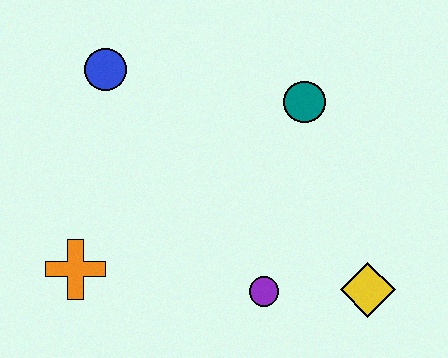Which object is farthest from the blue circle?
The yellow diamond is farthest from the blue circle.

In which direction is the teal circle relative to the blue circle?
The teal circle is to the right of the blue circle.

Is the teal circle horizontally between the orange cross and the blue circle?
No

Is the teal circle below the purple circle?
No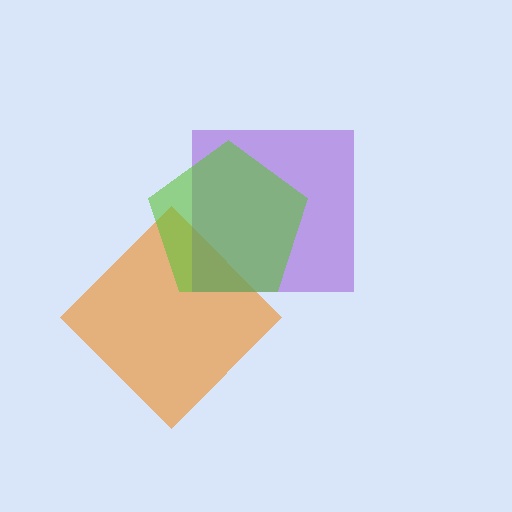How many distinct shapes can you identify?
There are 3 distinct shapes: an orange diamond, a purple square, a lime pentagon.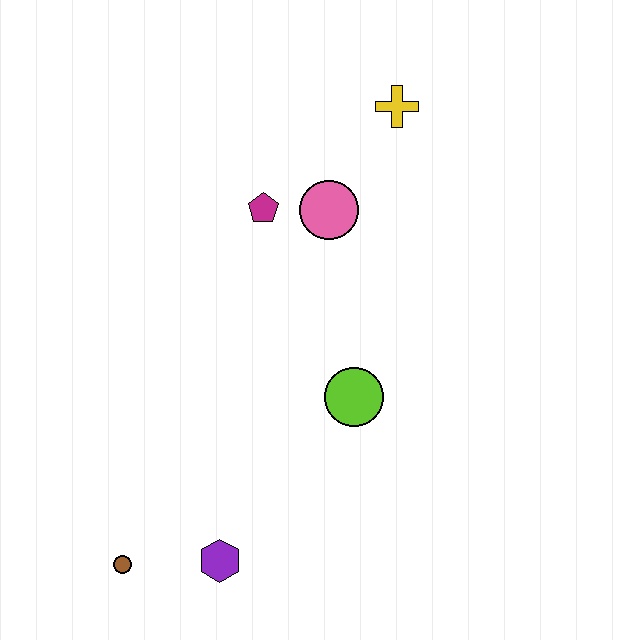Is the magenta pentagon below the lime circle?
No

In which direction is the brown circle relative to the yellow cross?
The brown circle is below the yellow cross.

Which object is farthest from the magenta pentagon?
The brown circle is farthest from the magenta pentagon.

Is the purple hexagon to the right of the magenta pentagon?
No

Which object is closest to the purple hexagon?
The brown circle is closest to the purple hexagon.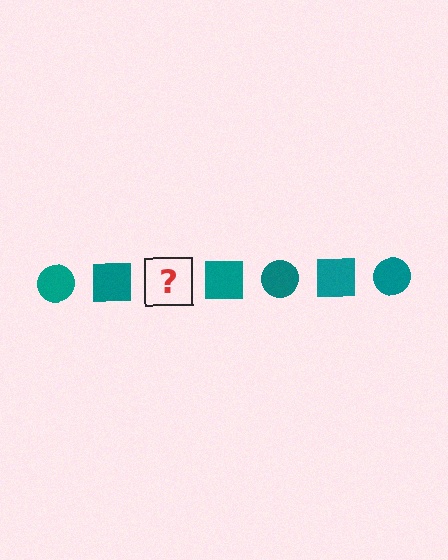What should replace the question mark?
The question mark should be replaced with a teal circle.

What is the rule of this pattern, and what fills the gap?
The rule is that the pattern cycles through circle, square shapes in teal. The gap should be filled with a teal circle.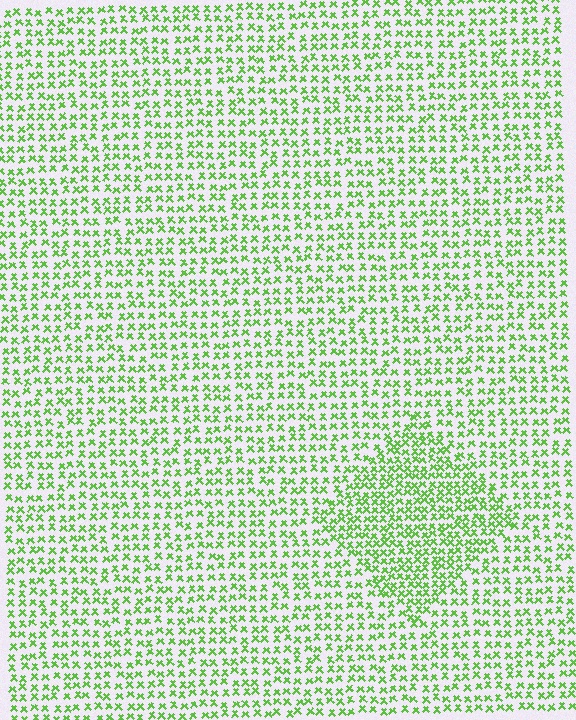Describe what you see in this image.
The image contains small lime elements arranged at two different densities. A diamond-shaped region is visible where the elements are more densely packed than the surrounding area.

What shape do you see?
I see a diamond.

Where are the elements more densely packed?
The elements are more densely packed inside the diamond boundary.